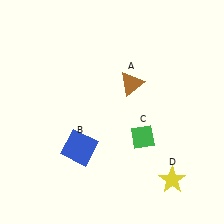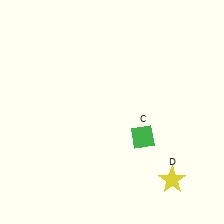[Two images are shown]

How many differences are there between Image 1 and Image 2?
There are 2 differences between the two images.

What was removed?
The brown triangle (A), the blue square (B) were removed in Image 2.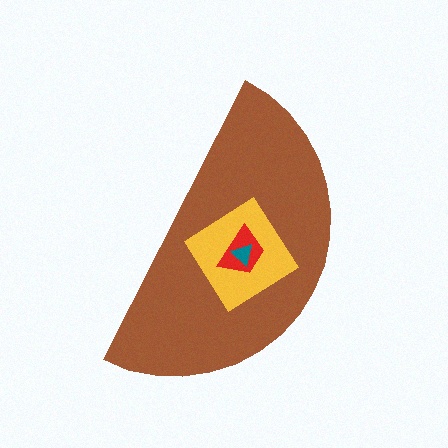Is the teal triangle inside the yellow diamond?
Yes.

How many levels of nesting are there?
4.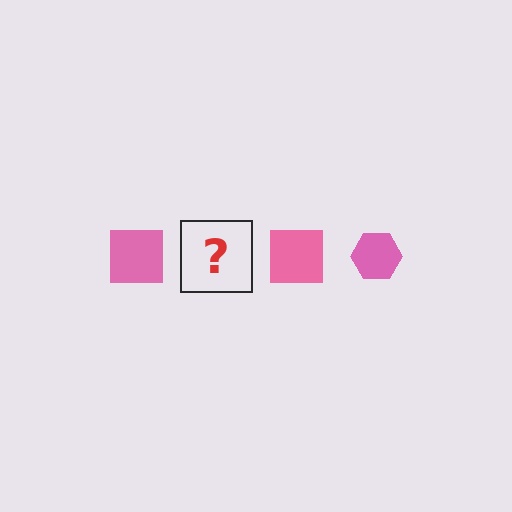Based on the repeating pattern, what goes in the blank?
The blank should be a pink hexagon.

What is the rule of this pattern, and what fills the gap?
The rule is that the pattern cycles through square, hexagon shapes in pink. The gap should be filled with a pink hexagon.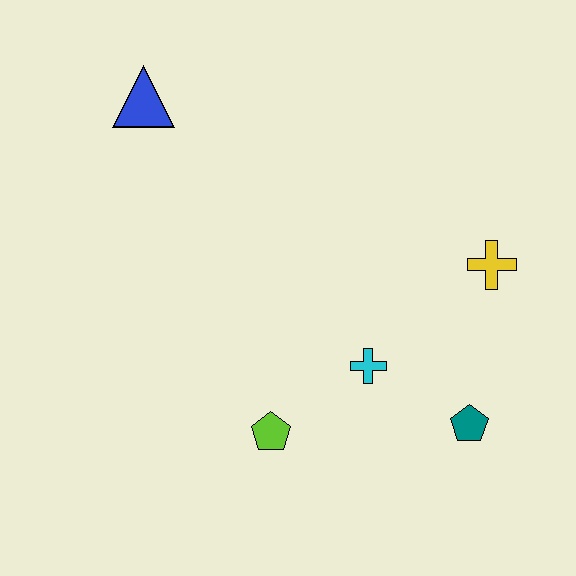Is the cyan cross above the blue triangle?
No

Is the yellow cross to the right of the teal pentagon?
Yes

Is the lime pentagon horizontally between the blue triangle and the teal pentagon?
Yes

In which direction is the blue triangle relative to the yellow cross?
The blue triangle is to the left of the yellow cross.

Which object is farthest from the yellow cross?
The blue triangle is farthest from the yellow cross.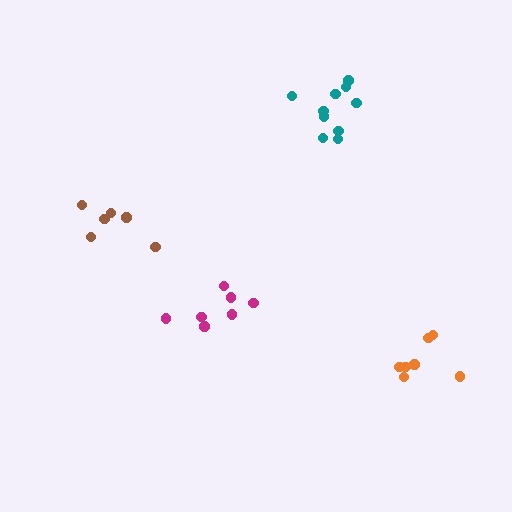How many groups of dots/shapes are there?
There are 4 groups.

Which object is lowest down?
The orange cluster is bottommost.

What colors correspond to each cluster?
The clusters are colored: orange, brown, teal, magenta.